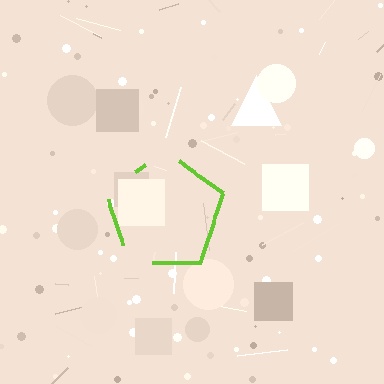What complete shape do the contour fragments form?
The contour fragments form a pentagon.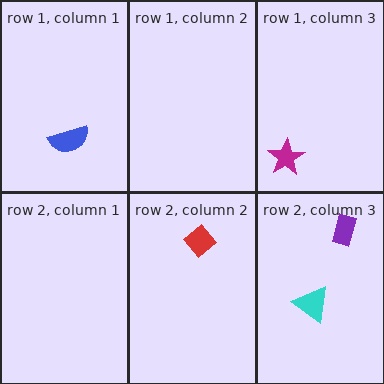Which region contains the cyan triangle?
The row 2, column 3 region.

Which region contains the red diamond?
The row 2, column 2 region.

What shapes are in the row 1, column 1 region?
The blue semicircle.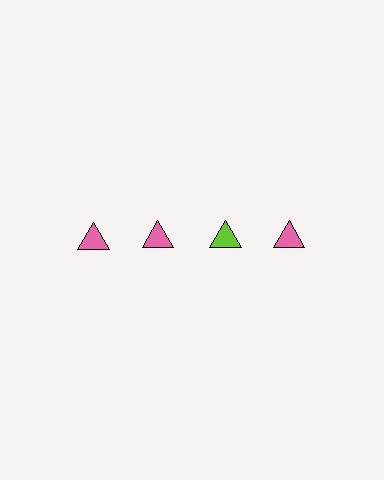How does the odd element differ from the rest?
It has a different color: lime instead of pink.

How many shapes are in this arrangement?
There are 4 shapes arranged in a grid pattern.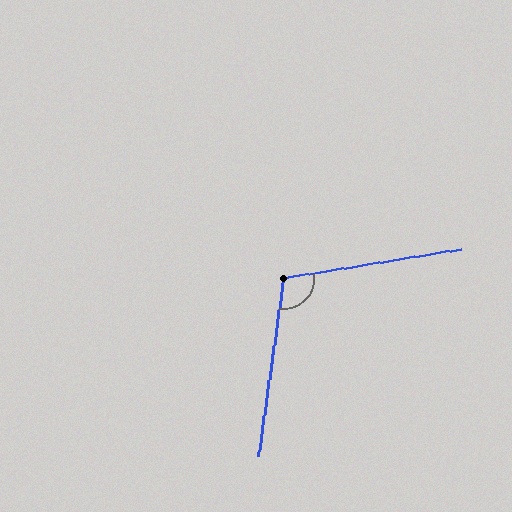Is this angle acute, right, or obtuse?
It is obtuse.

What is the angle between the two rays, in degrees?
Approximately 107 degrees.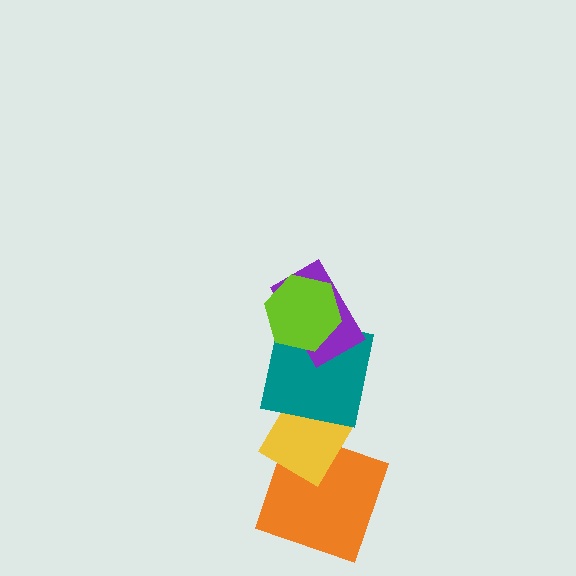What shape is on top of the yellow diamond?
The teal square is on top of the yellow diamond.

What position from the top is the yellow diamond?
The yellow diamond is 4th from the top.